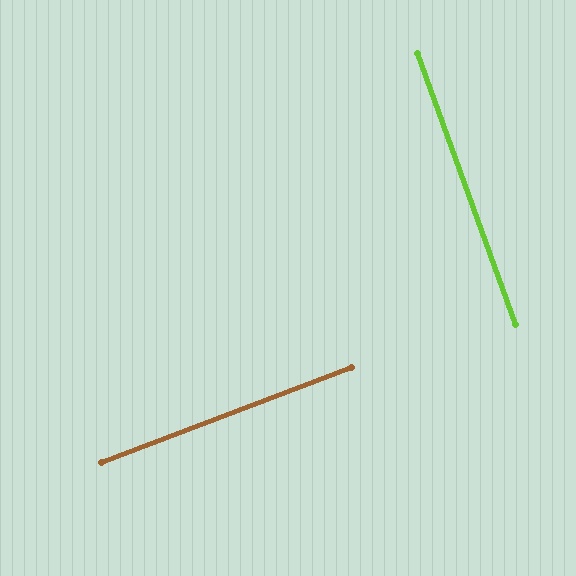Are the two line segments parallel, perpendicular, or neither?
Perpendicular — they meet at approximately 89°.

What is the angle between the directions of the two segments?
Approximately 89 degrees.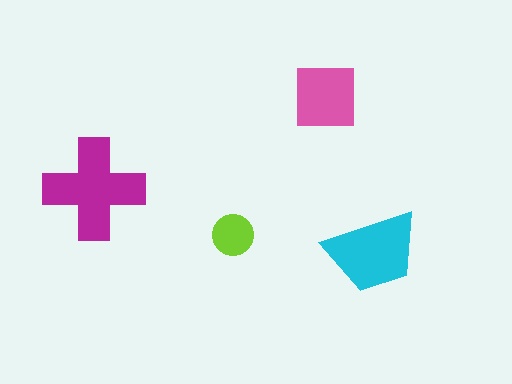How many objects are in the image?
There are 4 objects in the image.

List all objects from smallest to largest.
The lime circle, the pink square, the cyan trapezoid, the magenta cross.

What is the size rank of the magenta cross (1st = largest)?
1st.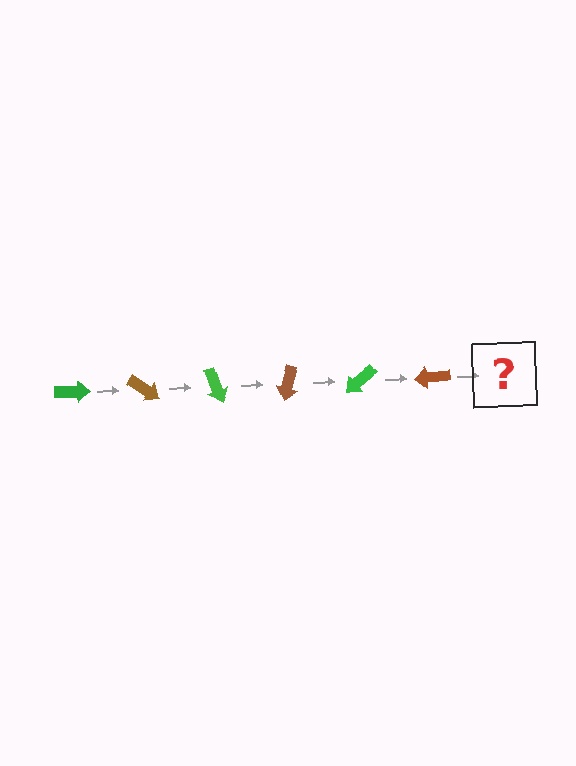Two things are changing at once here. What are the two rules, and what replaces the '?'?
The two rules are that it rotates 35 degrees each step and the color cycles through green and brown. The '?' should be a green arrow, rotated 210 degrees from the start.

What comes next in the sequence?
The next element should be a green arrow, rotated 210 degrees from the start.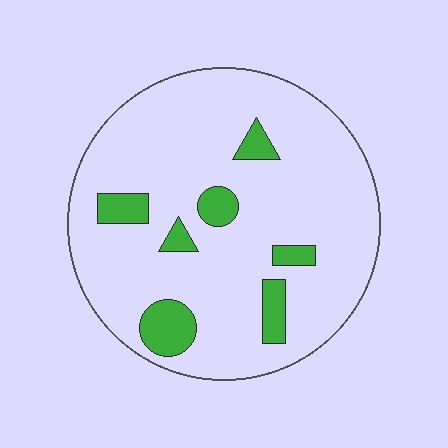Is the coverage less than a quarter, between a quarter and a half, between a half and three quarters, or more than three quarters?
Less than a quarter.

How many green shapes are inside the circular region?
7.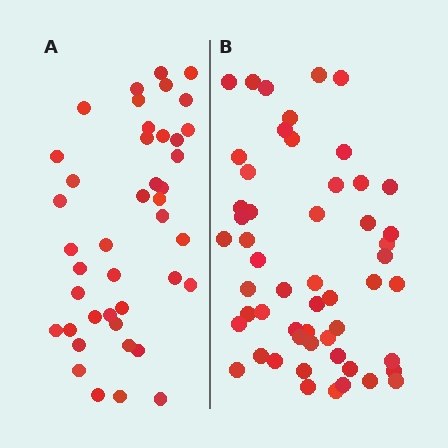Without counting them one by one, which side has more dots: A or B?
Region B (the right region) has more dots.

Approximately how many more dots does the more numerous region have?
Region B has roughly 12 or so more dots than region A.